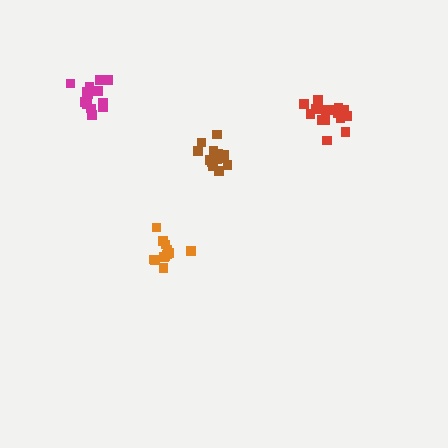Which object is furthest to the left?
The magenta cluster is leftmost.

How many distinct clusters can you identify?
There are 4 distinct clusters.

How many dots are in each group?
Group 1: 13 dots, Group 2: 15 dots, Group 3: 18 dots, Group 4: 16 dots (62 total).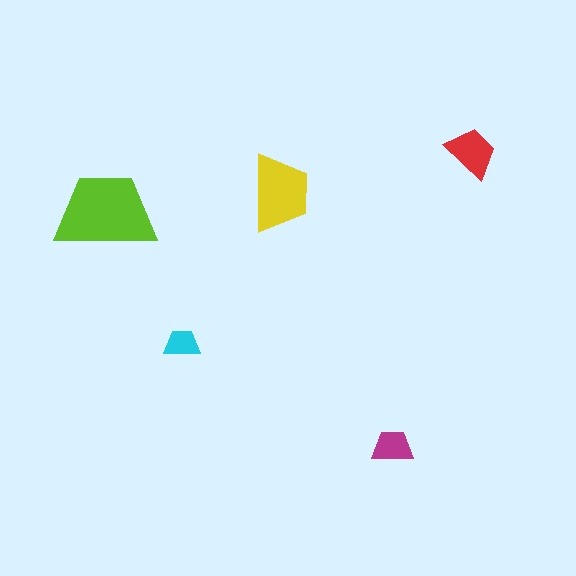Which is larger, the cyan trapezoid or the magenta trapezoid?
The magenta one.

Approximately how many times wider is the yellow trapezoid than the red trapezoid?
About 1.5 times wider.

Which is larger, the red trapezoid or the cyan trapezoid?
The red one.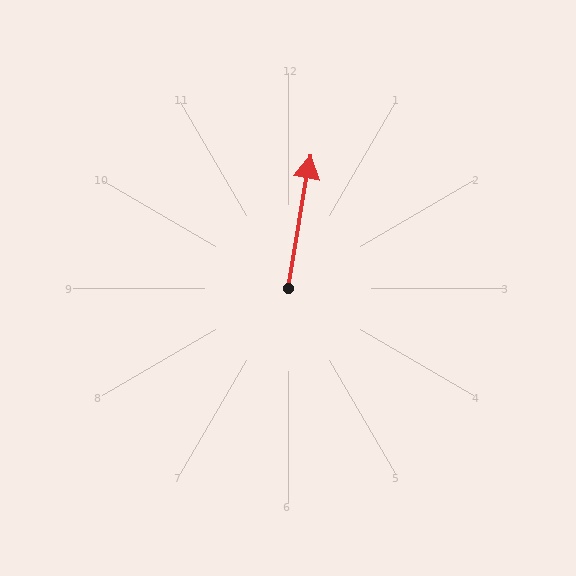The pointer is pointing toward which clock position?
Roughly 12 o'clock.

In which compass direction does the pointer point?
North.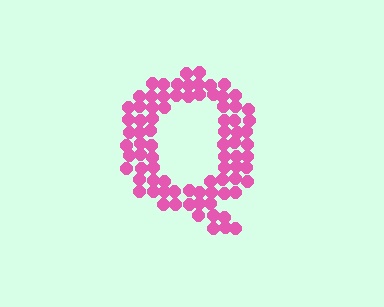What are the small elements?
The small elements are circles.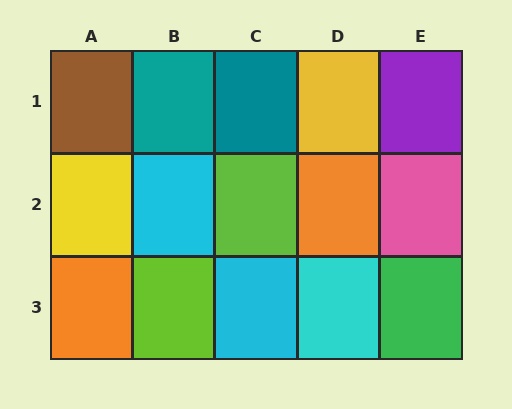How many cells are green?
1 cell is green.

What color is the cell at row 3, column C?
Cyan.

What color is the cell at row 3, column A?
Orange.